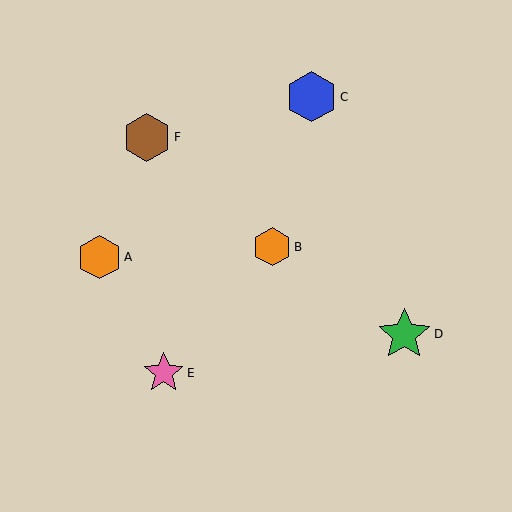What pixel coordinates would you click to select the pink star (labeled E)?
Click at (164, 373) to select the pink star E.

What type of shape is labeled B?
Shape B is an orange hexagon.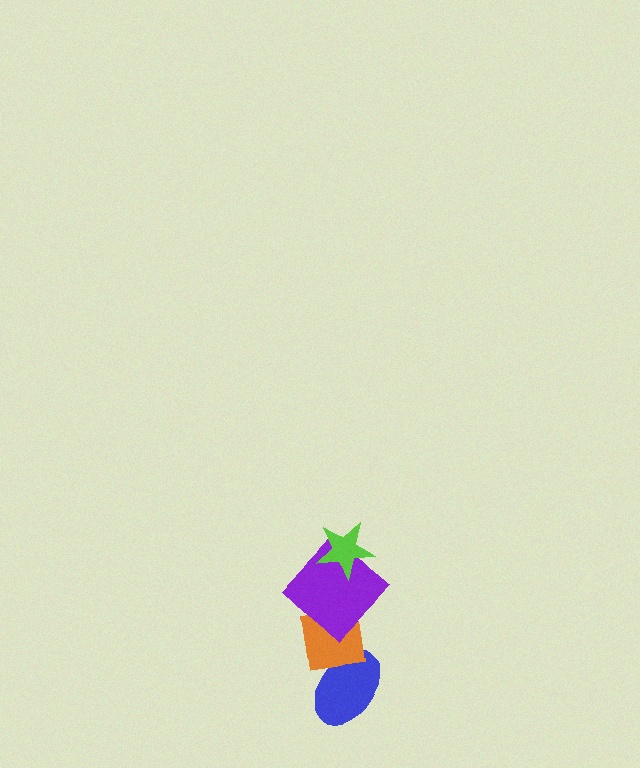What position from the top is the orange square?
The orange square is 3rd from the top.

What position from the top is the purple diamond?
The purple diamond is 2nd from the top.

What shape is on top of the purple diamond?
The lime star is on top of the purple diamond.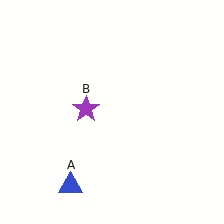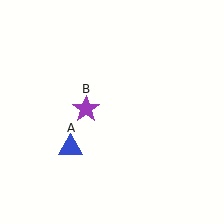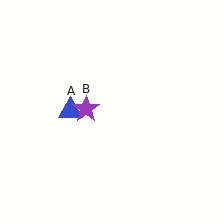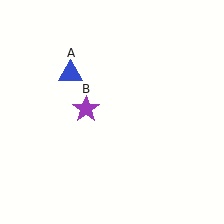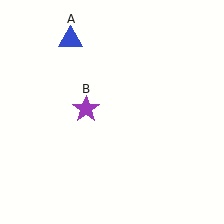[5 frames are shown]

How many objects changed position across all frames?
1 object changed position: blue triangle (object A).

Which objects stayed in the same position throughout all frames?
Purple star (object B) remained stationary.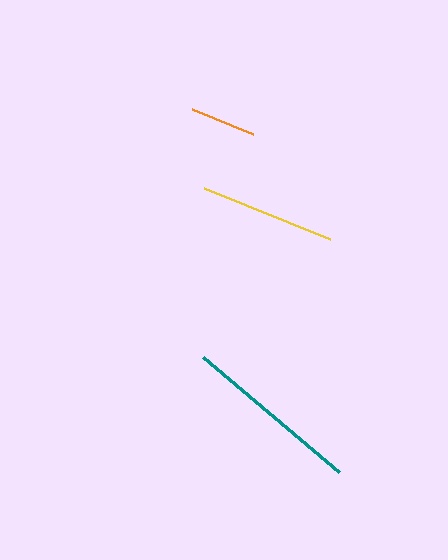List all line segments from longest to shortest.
From longest to shortest: teal, yellow, orange.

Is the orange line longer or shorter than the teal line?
The teal line is longer than the orange line.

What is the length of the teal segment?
The teal segment is approximately 178 pixels long.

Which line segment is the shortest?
The orange line is the shortest at approximately 66 pixels.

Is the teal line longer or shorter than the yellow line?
The teal line is longer than the yellow line.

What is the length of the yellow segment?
The yellow segment is approximately 135 pixels long.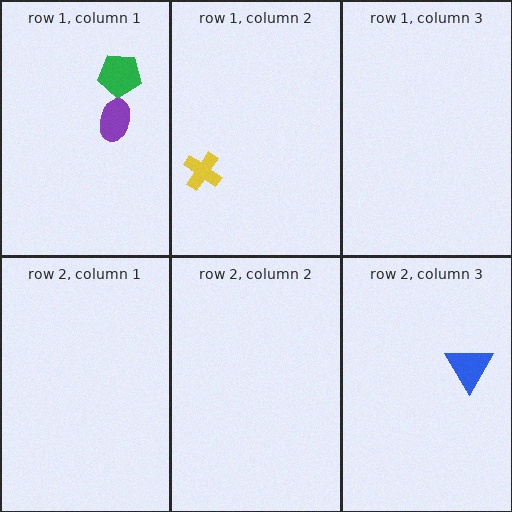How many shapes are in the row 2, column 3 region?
1.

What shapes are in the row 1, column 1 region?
The green pentagon, the purple ellipse.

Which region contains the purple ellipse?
The row 1, column 1 region.